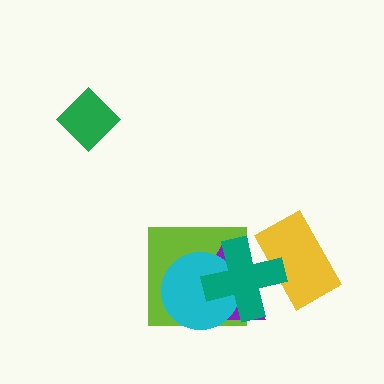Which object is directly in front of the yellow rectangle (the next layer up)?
The purple triangle is directly in front of the yellow rectangle.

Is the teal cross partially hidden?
No, no other shape covers it.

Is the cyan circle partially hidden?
Yes, it is partially covered by another shape.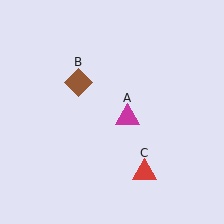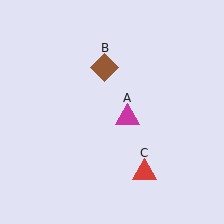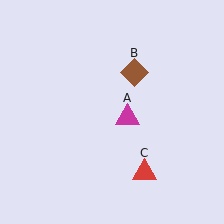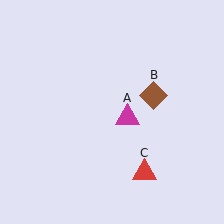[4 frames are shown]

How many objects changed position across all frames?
1 object changed position: brown diamond (object B).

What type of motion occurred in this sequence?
The brown diamond (object B) rotated clockwise around the center of the scene.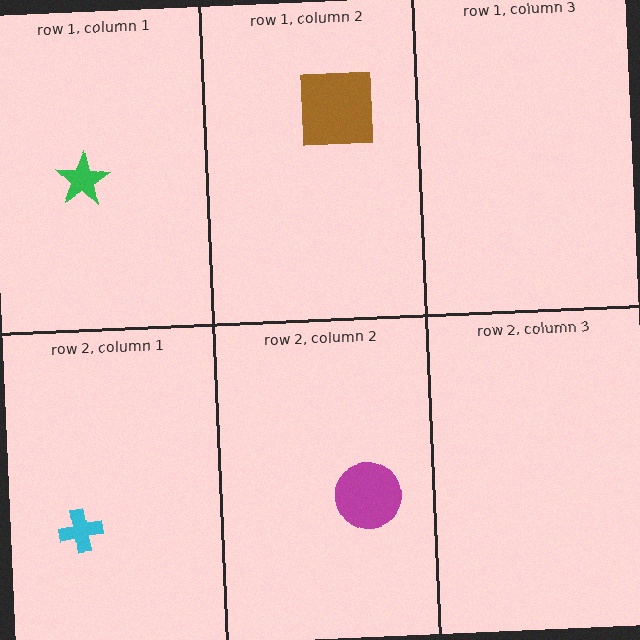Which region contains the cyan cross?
The row 2, column 1 region.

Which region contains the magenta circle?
The row 2, column 2 region.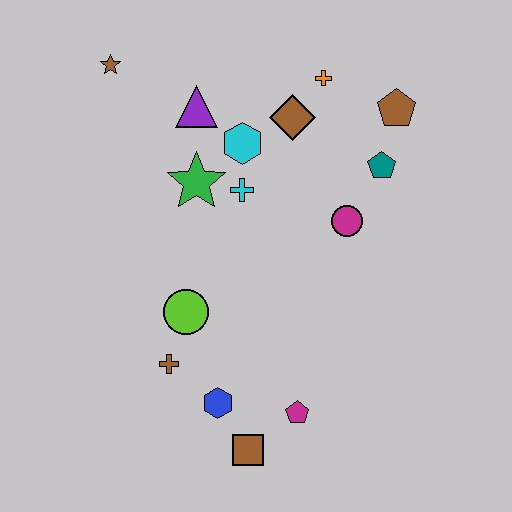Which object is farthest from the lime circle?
The brown pentagon is farthest from the lime circle.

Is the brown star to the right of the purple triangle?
No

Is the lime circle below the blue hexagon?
No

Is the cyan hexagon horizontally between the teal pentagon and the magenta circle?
No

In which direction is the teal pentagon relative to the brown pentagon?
The teal pentagon is below the brown pentagon.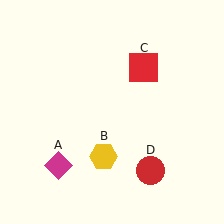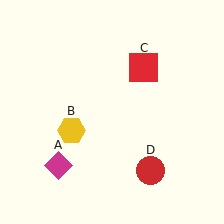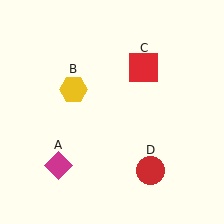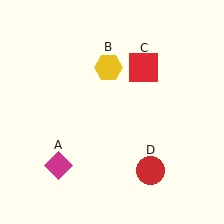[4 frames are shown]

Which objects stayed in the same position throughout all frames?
Magenta diamond (object A) and red square (object C) and red circle (object D) remained stationary.